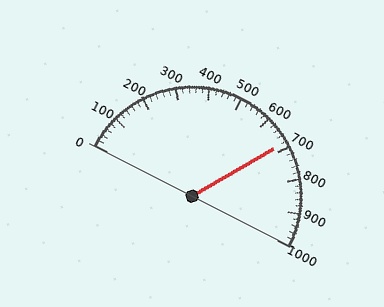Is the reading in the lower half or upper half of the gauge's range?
The reading is in the upper half of the range (0 to 1000).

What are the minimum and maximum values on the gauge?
The gauge ranges from 0 to 1000.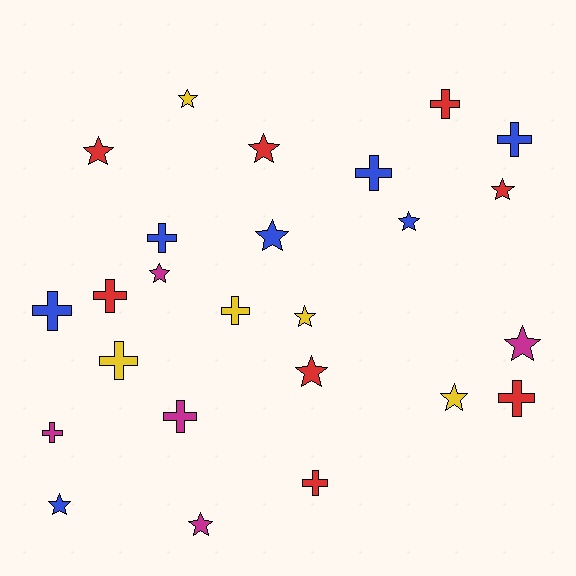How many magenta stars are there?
There are 3 magenta stars.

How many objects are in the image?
There are 25 objects.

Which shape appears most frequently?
Star, with 13 objects.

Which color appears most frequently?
Red, with 8 objects.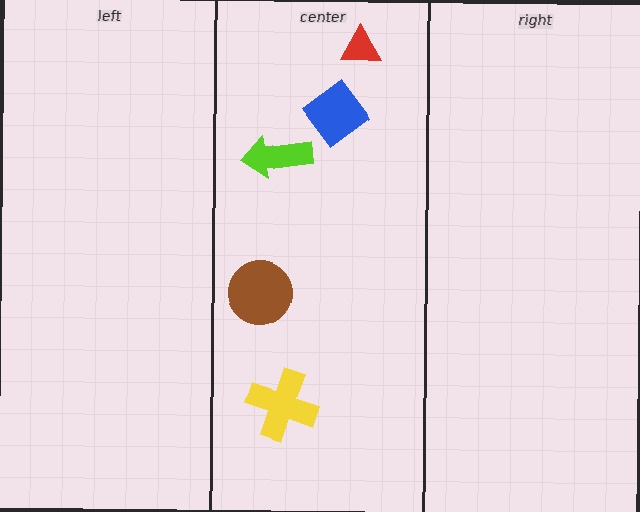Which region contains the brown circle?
The center region.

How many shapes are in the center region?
5.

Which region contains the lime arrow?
The center region.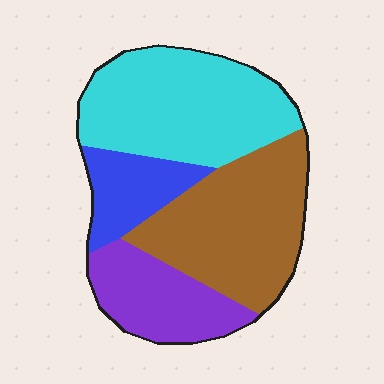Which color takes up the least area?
Blue, at roughly 15%.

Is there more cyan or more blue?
Cyan.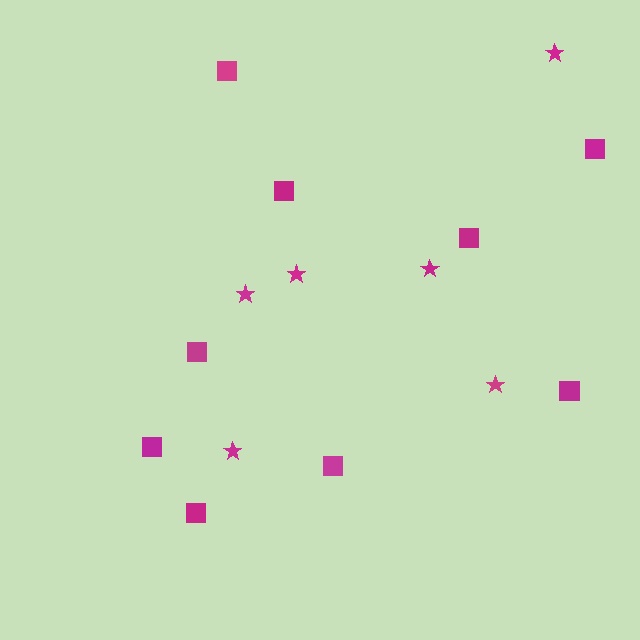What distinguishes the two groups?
There are 2 groups: one group of squares (9) and one group of stars (6).